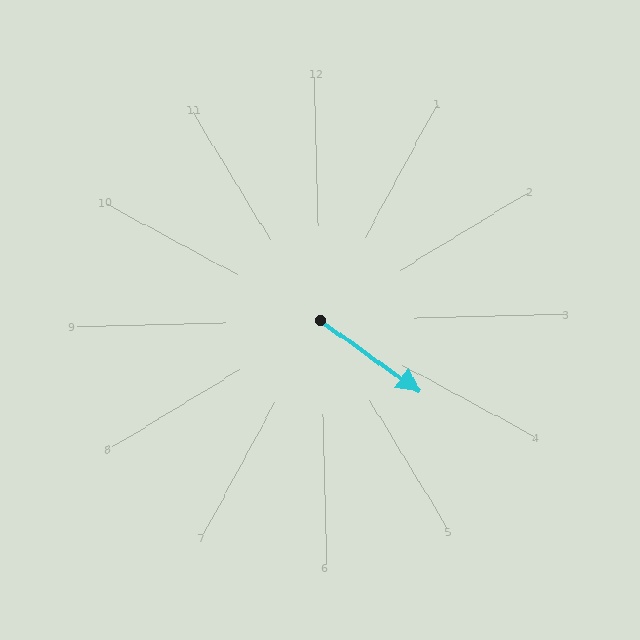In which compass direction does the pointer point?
Southeast.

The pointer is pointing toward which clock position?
Roughly 4 o'clock.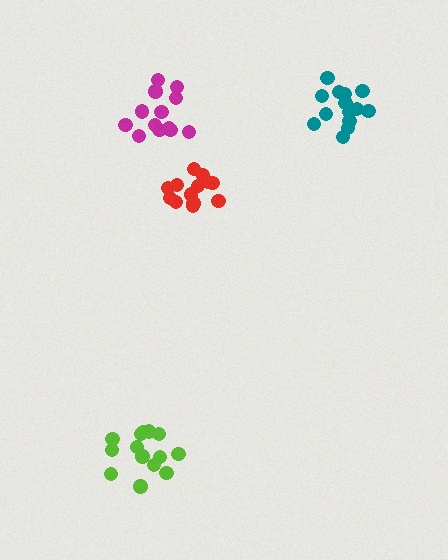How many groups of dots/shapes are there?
There are 4 groups.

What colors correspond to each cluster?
The clusters are colored: magenta, red, lime, teal.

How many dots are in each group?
Group 1: 13 dots, Group 2: 13 dots, Group 3: 15 dots, Group 4: 14 dots (55 total).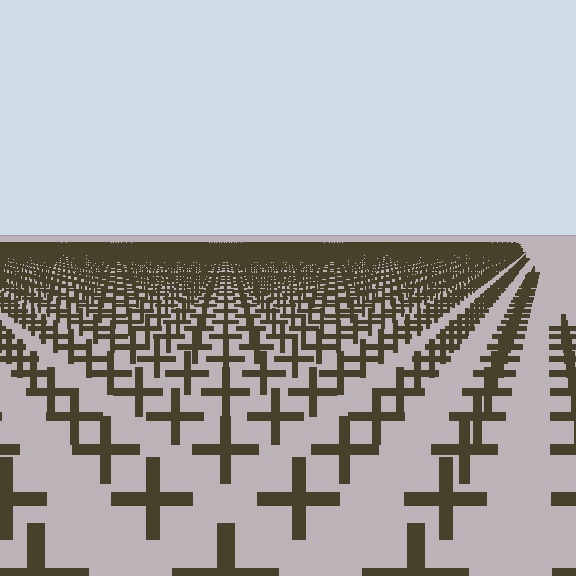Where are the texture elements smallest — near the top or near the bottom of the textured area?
Near the top.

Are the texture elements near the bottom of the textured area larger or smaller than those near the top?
Larger. Near the bottom, elements are closer to the viewer and appear at a bigger on-screen size.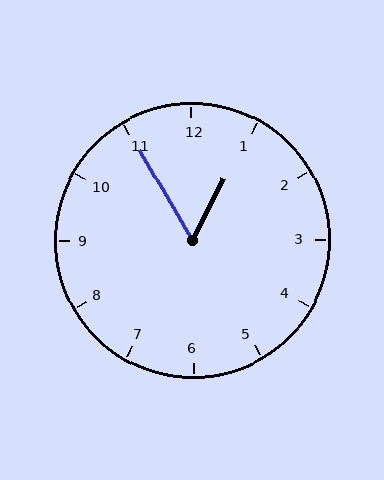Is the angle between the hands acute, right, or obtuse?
It is acute.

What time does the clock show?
12:55.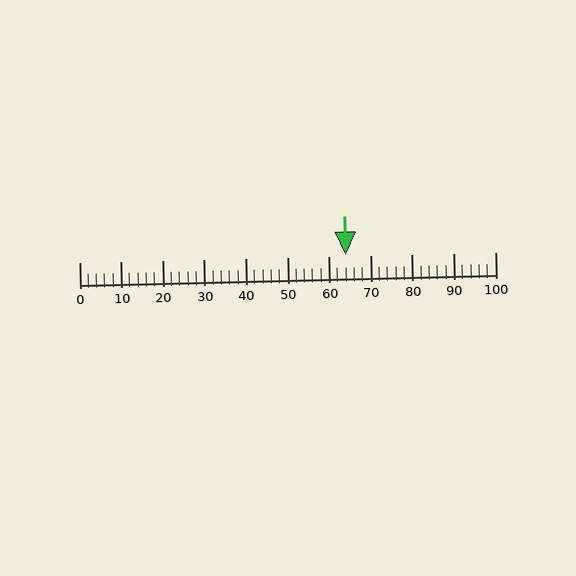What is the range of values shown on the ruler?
The ruler shows values from 0 to 100.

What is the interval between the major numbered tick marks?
The major tick marks are spaced 10 units apart.